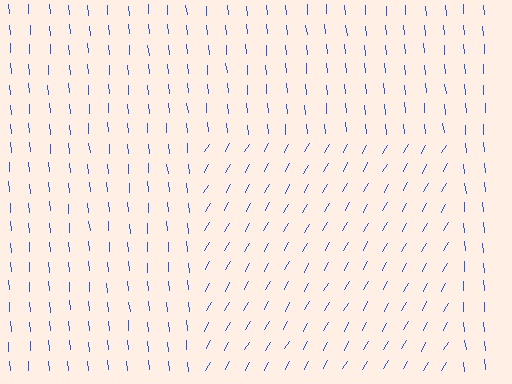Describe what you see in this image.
The image is filled with small blue line segments. A rectangle region in the image has lines oriented differently from the surrounding lines, creating a visible texture boundary.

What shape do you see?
I see a rectangle.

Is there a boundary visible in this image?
Yes, there is a texture boundary formed by a change in line orientation.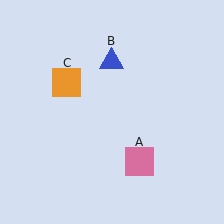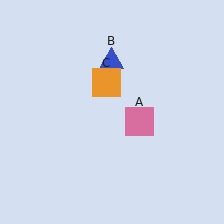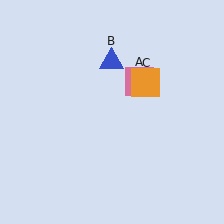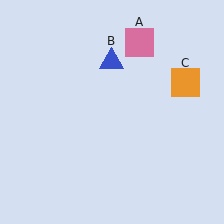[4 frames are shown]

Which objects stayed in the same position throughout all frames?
Blue triangle (object B) remained stationary.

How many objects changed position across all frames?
2 objects changed position: pink square (object A), orange square (object C).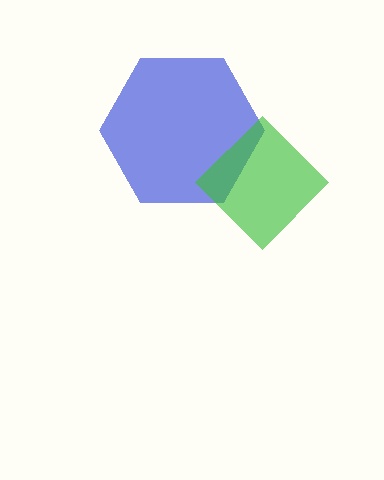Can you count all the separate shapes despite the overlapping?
Yes, there are 2 separate shapes.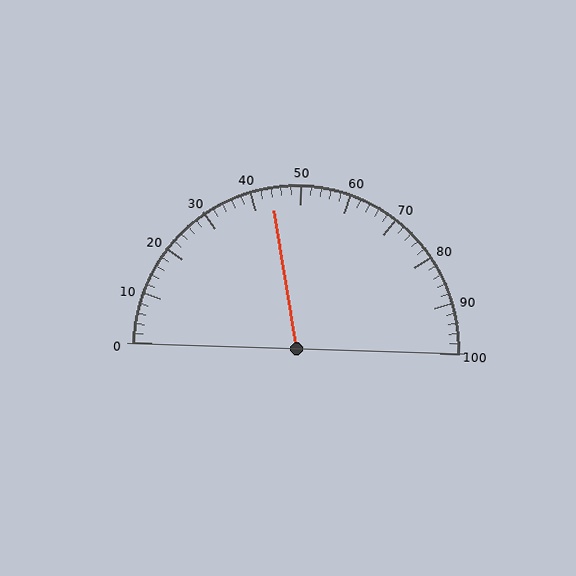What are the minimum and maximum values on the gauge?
The gauge ranges from 0 to 100.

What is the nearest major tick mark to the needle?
The nearest major tick mark is 40.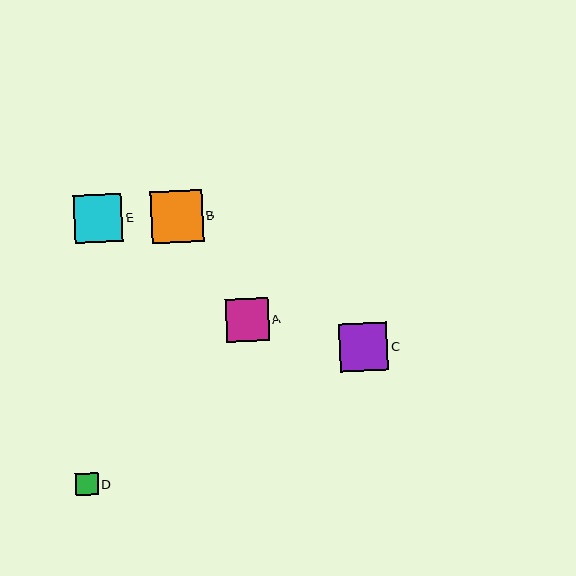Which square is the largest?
Square B is the largest with a size of approximately 52 pixels.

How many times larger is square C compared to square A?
Square C is approximately 1.1 times the size of square A.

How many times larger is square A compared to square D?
Square A is approximately 1.9 times the size of square D.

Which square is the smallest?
Square D is the smallest with a size of approximately 23 pixels.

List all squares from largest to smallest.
From largest to smallest: B, E, C, A, D.